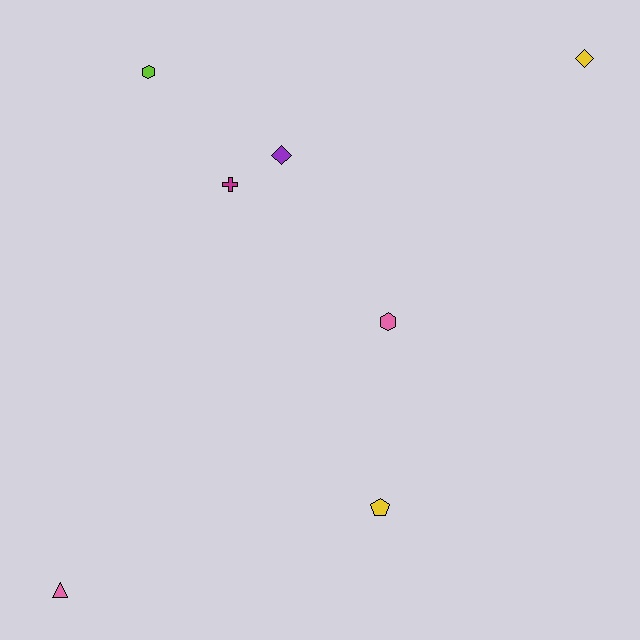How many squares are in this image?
There are no squares.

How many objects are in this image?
There are 7 objects.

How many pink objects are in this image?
There are 2 pink objects.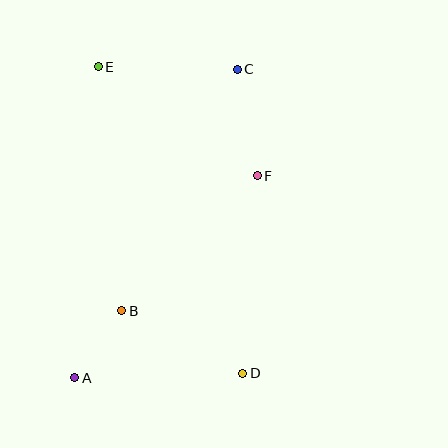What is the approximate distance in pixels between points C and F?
The distance between C and F is approximately 108 pixels.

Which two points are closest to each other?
Points A and B are closest to each other.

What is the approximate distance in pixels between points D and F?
The distance between D and F is approximately 198 pixels.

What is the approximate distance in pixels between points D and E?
The distance between D and E is approximately 339 pixels.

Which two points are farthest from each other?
Points A and C are farthest from each other.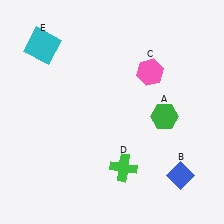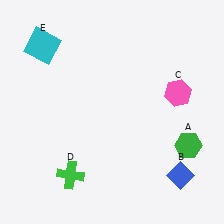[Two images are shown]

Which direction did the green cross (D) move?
The green cross (D) moved left.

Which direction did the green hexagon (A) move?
The green hexagon (A) moved down.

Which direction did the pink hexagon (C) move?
The pink hexagon (C) moved right.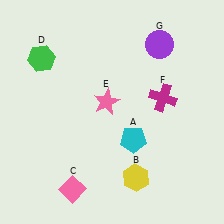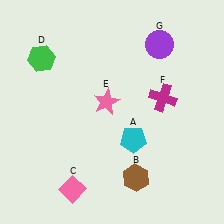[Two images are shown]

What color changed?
The hexagon (B) changed from yellow in Image 1 to brown in Image 2.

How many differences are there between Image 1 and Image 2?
There is 1 difference between the two images.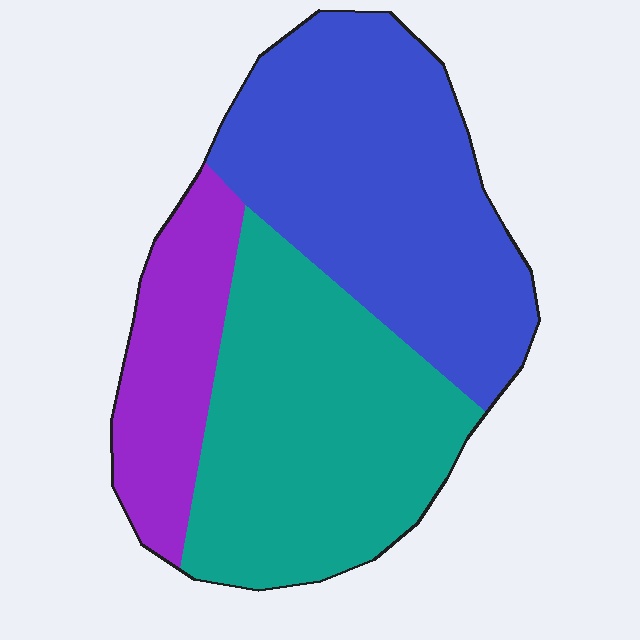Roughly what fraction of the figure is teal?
Teal takes up between a quarter and a half of the figure.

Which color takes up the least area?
Purple, at roughly 20%.